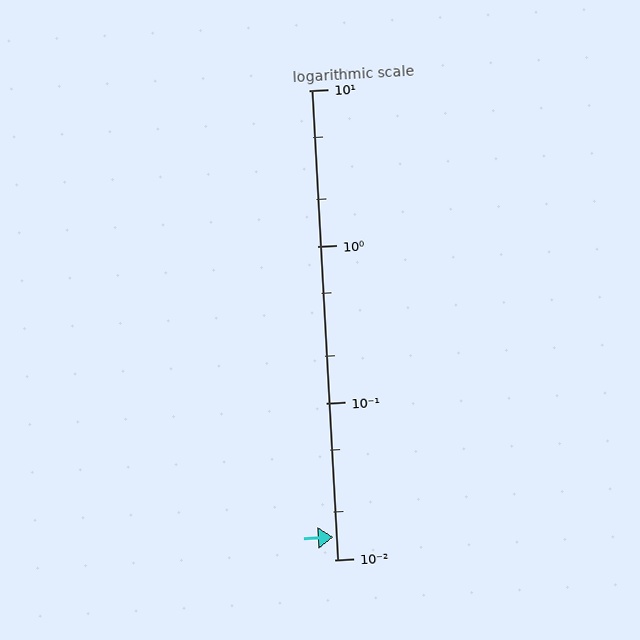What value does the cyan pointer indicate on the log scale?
The pointer indicates approximately 0.014.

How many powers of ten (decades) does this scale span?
The scale spans 3 decades, from 0.01 to 10.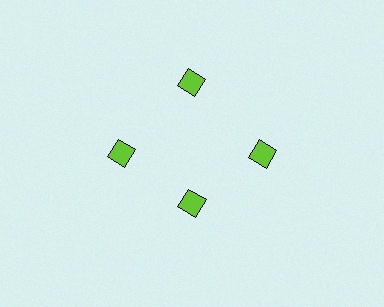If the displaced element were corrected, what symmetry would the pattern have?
It would have 4-fold rotational symmetry — the pattern would map onto itself every 90 degrees.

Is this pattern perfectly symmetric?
No. The 4 lime diamonds are arranged in a ring, but one element near the 6 o'clock position is pulled inward toward the center, breaking the 4-fold rotational symmetry.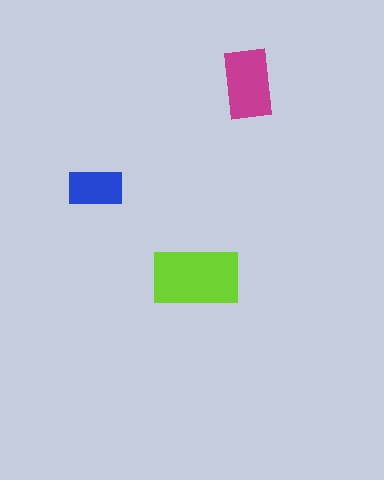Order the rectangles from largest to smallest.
the lime one, the magenta one, the blue one.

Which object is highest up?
The magenta rectangle is topmost.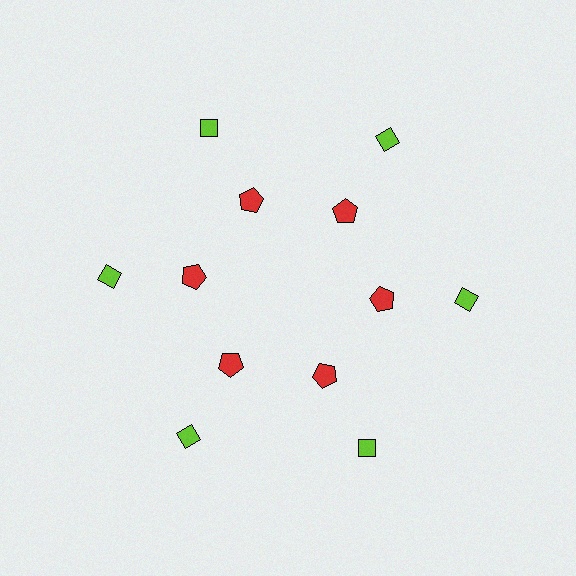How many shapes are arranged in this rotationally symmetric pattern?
There are 12 shapes, arranged in 6 groups of 2.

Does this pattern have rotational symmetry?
Yes, this pattern has 6-fold rotational symmetry. It looks the same after rotating 60 degrees around the center.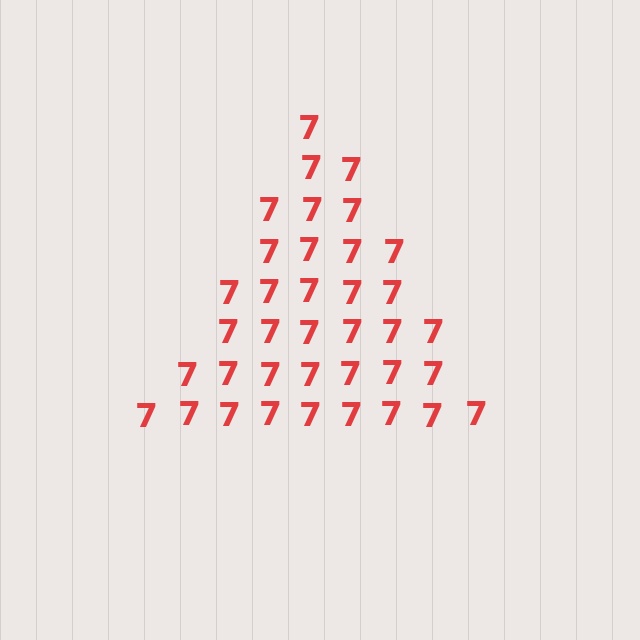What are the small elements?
The small elements are digit 7's.